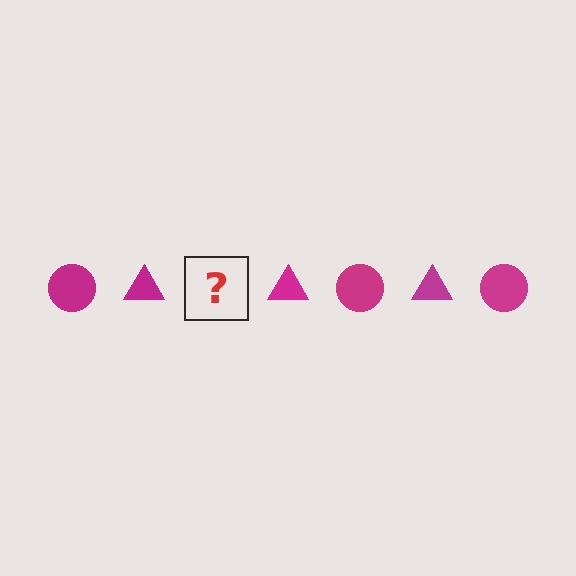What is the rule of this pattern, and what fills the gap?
The rule is that the pattern cycles through circle, triangle shapes in magenta. The gap should be filled with a magenta circle.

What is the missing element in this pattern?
The missing element is a magenta circle.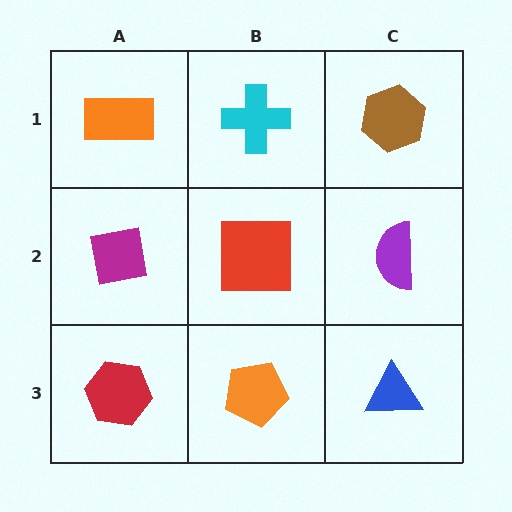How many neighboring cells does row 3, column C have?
2.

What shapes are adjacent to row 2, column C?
A brown hexagon (row 1, column C), a blue triangle (row 3, column C), a red square (row 2, column B).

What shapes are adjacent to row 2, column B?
A cyan cross (row 1, column B), an orange pentagon (row 3, column B), a magenta square (row 2, column A), a purple semicircle (row 2, column C).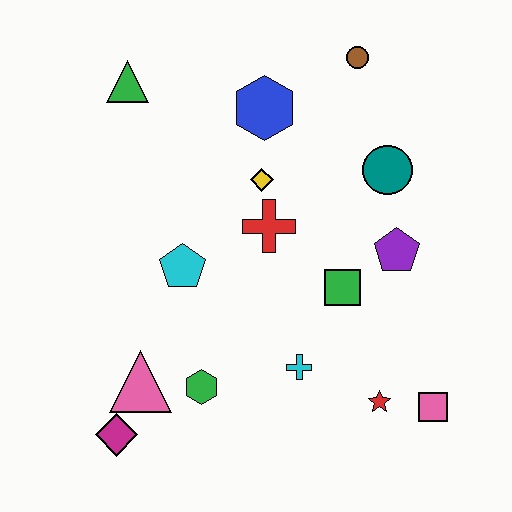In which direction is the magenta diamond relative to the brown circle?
The magenta diamond is below the brown circle.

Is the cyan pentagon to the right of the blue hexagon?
No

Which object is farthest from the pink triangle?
The brown circle is farthest from the pink triangle.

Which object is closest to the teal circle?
The purple pentagon is closest to the teal circle.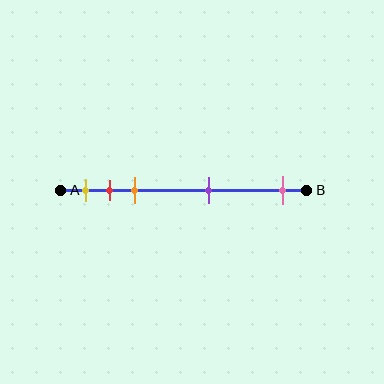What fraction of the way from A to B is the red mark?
The red mark is approximately 20% (0.2) of the way from A to B.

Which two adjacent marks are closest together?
The red and orange marks are the closest adjacent pair.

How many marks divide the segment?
There are 5 marks dividing the segment.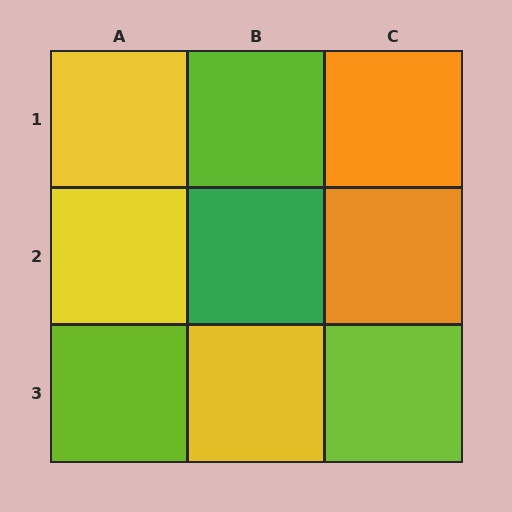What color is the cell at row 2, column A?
Yellow.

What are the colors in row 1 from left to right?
Yellow, lime, orange.